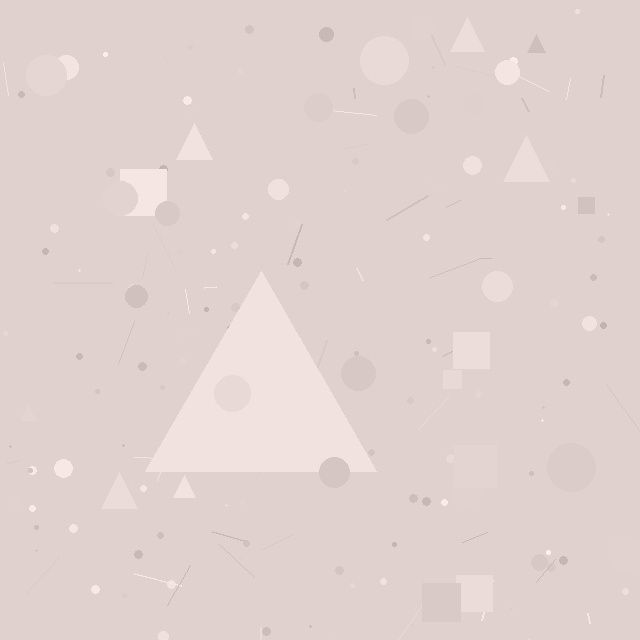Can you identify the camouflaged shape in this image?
The camouflaged shape is a triangle.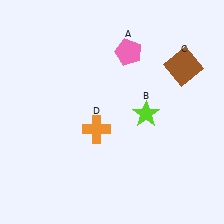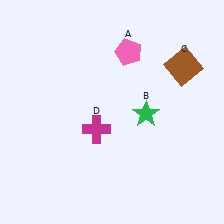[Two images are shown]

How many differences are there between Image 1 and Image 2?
There are 2 differences between the two images.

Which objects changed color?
B changed from lime to green. D changed from orange to magenta.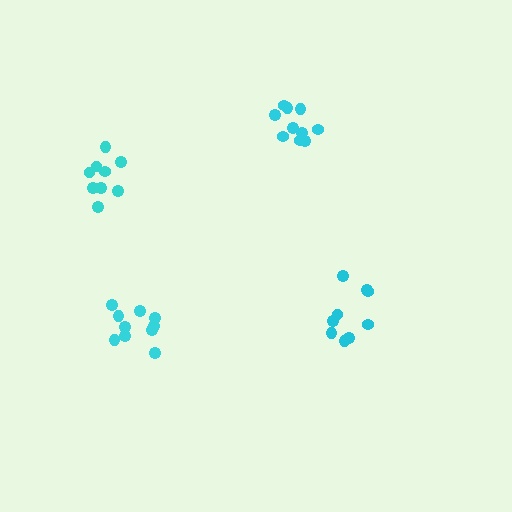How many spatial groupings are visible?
There are 4 spatial groupings.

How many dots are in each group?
Group 1: 9 dots, Group 2: 9 dots, Group 3: 10 dots, Group 4: 10 dots (38 total).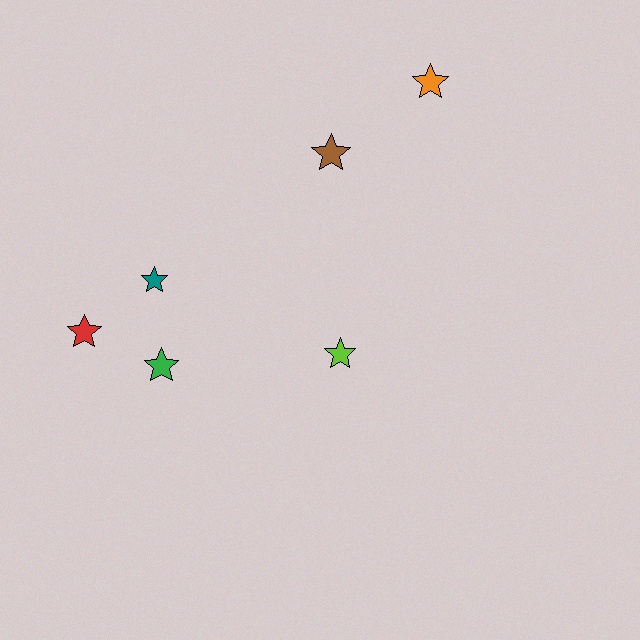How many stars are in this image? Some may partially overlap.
There are 6 stars.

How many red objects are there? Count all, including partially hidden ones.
There is 1 red object.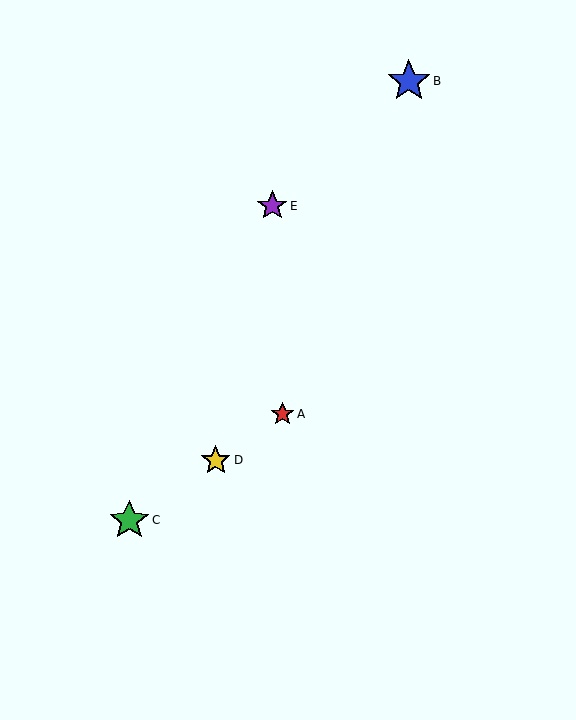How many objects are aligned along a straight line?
3 objects (A, C, D) are aligned along a straight line.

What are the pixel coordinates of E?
Object E is at (272, 206).